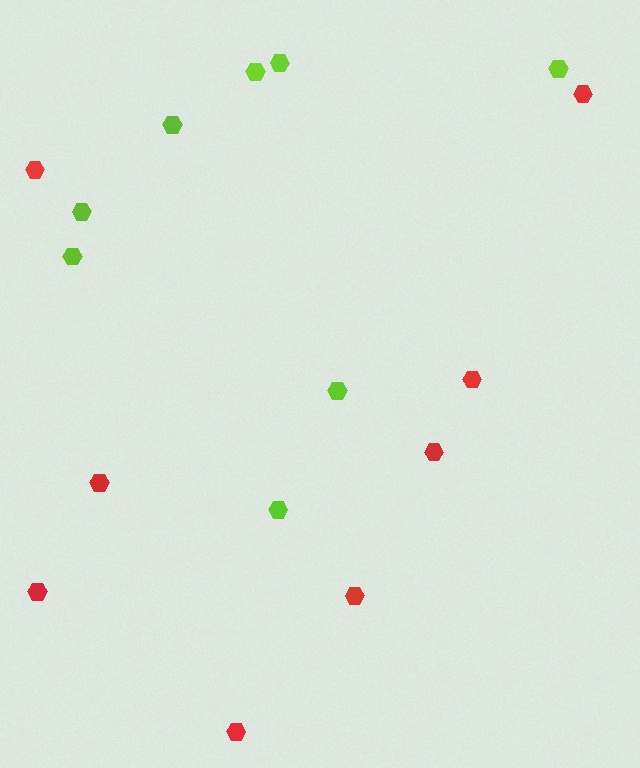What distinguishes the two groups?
There are 2 groups: one group of lime hexagons (8) and one group of red hexagons (8).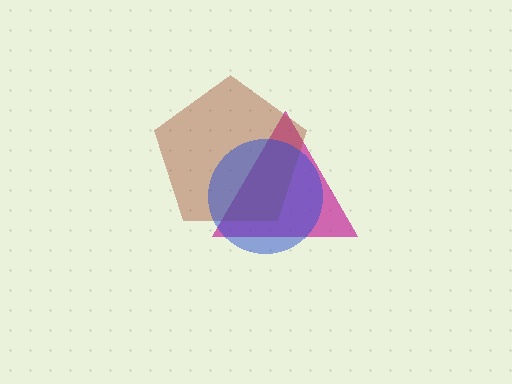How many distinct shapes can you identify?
There are 3 distinct shapes: a magenta triangle, a brown pentagon, a blue circle.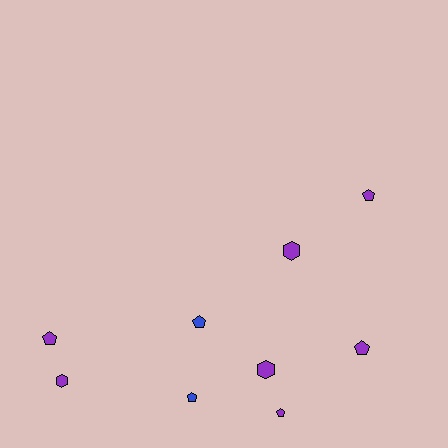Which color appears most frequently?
Purple, with 7 objects.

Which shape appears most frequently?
Pentagon, with 6 objects.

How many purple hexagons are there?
There are 3 purple hexagons.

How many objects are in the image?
There are 9 objects.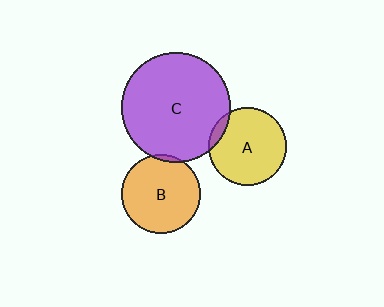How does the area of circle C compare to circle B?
Approximately 1.9 times.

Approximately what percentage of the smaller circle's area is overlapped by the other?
Approximately 10%.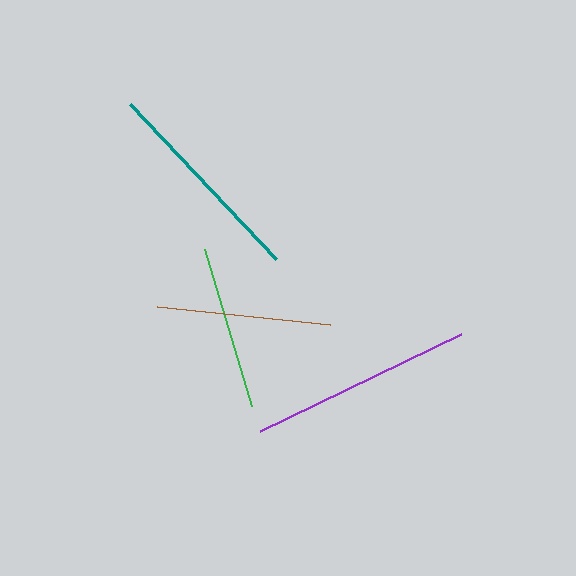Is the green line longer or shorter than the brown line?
The brown line is longer than the green line.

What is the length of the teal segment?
The teal segment is approximately 212 pixels long.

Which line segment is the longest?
The purple line is the longest at approximately 224 pixels.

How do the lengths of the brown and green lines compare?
The brown and green lines are approximately the same length.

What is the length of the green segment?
The green segment is approximately 164 pixels long.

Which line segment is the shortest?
The green line is the shortest at approximately 164 pixels.